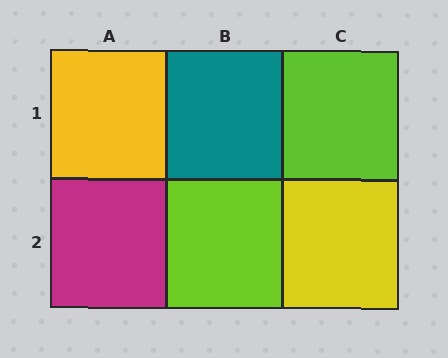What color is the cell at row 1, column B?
Teal.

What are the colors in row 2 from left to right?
Magenta, lime, yellow.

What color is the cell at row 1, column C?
Lime.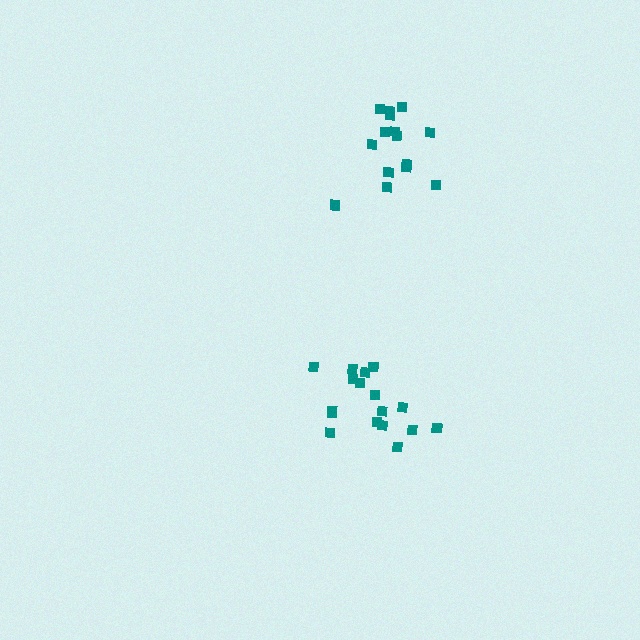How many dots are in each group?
Group 1: 17 dots, Group 2: 15 dots (32 total).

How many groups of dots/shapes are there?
There are 2 groups.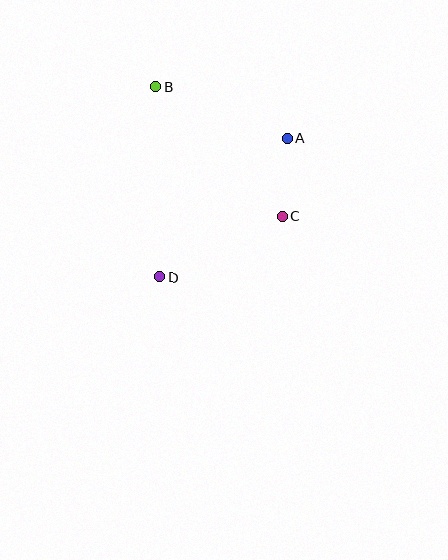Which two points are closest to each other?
Points A and C are closest to each other.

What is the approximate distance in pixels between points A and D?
The distance between A and D is approximately 188 pixels.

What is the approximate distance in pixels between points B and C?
The distance between B and C is approximately 181 pixels.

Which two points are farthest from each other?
Points B and D are farthest from each other.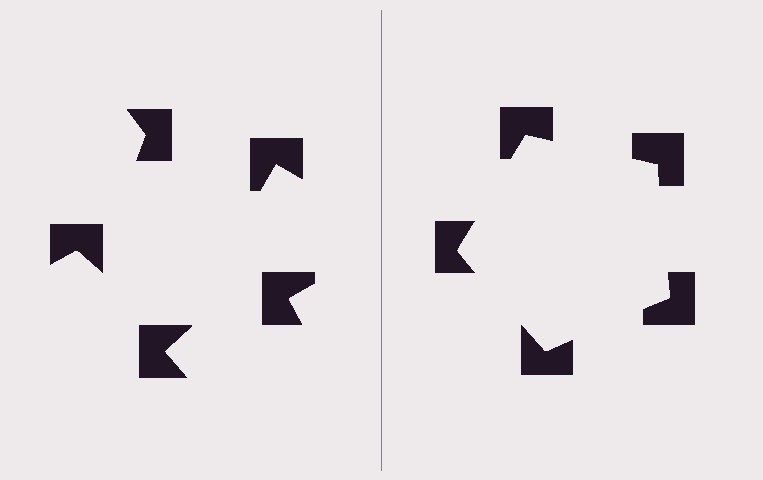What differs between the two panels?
The notched squares are positioned identically on both sides; only the wedge orientations differ. On the right they align to a pentagon; on the left they are misaligned.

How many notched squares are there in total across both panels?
10 — 5 on each side.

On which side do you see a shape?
An illusory pentagon appears on the right side. On the left side the wedge cuts are rotated, so no coherent shape forms.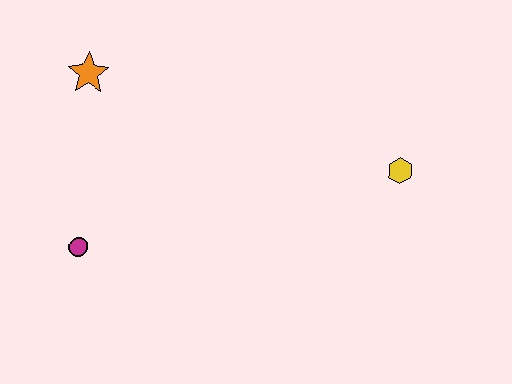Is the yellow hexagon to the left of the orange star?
No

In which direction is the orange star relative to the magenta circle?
The orange star is above the magenta circle.